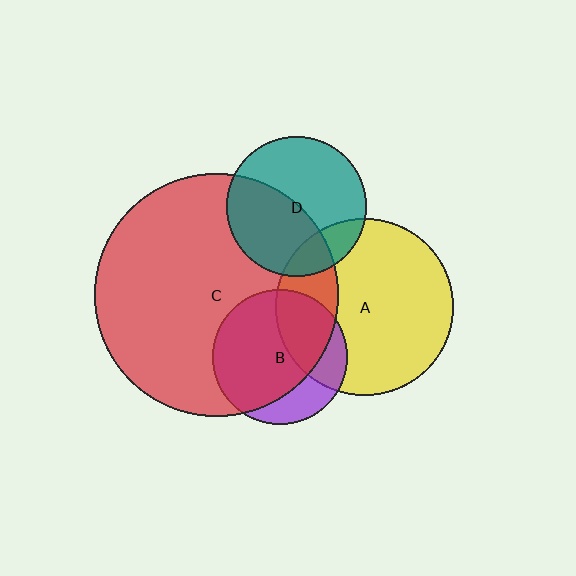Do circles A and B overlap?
Yes.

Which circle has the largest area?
Circle C (red).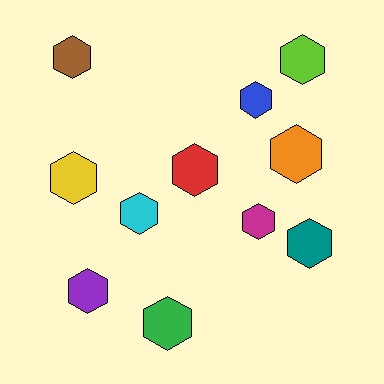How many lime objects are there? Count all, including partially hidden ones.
There is 1 lime object.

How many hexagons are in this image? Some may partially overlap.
There are 11 hexagons.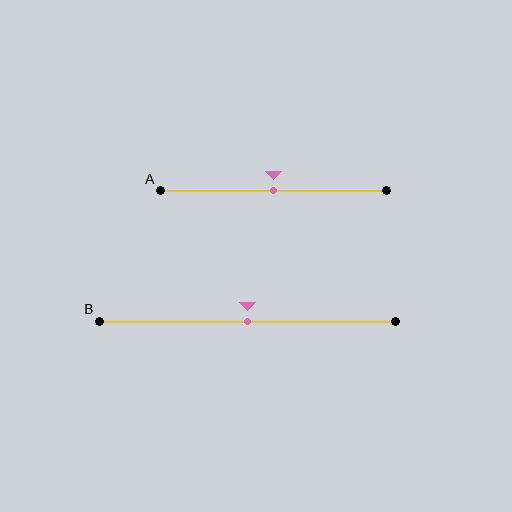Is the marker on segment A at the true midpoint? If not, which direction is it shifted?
Yes, the marker on segment A is at the true midpoint.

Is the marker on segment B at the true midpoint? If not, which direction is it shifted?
Yes, the marker on segment B is at the true midpoint.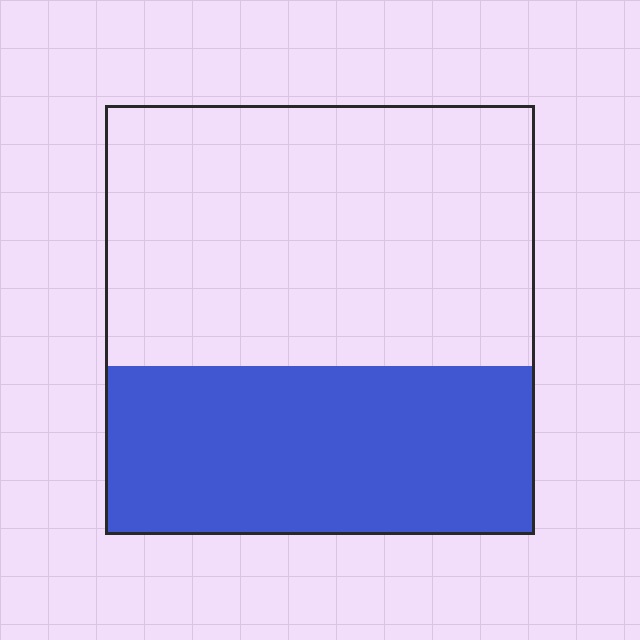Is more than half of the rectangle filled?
No.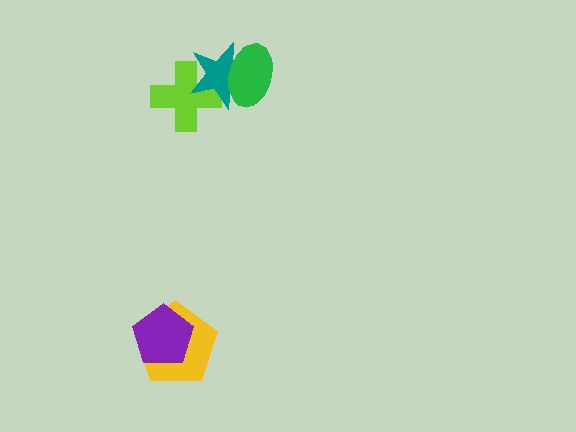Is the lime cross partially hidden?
Yes, it is partially covered by another shape.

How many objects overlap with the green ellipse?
1 object overlaps with the green ellipse.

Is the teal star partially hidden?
Yes, it is partially covered by another shape.